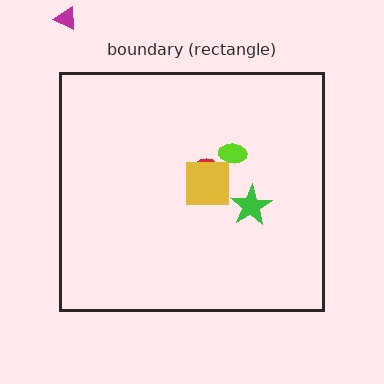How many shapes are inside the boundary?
4 inside, 1 outside.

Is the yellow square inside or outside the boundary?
Inside.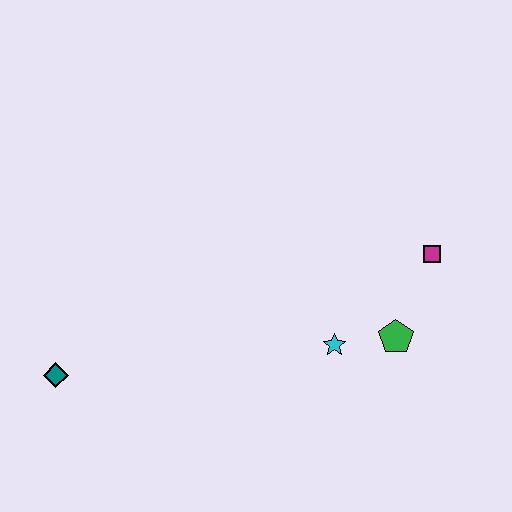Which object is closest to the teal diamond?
The cyan star is closest to the teal diamond.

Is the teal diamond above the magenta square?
No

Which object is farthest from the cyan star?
The teal diamond is farthest from the cyan star.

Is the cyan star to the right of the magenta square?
No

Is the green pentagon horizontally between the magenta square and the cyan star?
Yes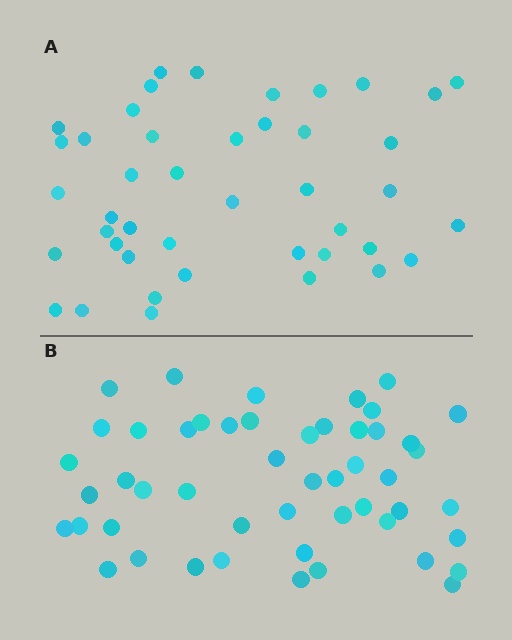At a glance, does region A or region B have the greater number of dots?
Region B (the bottom region) has more dots.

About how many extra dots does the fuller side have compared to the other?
Region B has roughly 8 or so more dots than region A.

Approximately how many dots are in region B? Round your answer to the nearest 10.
About 50 dots.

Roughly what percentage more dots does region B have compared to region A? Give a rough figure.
About 15% more.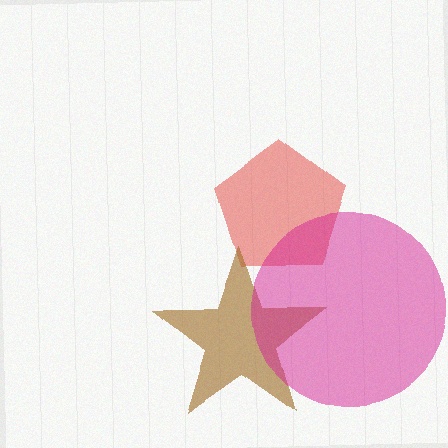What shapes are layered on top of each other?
The layered shapes are: a red pentagon, a brown star, a magenta circle.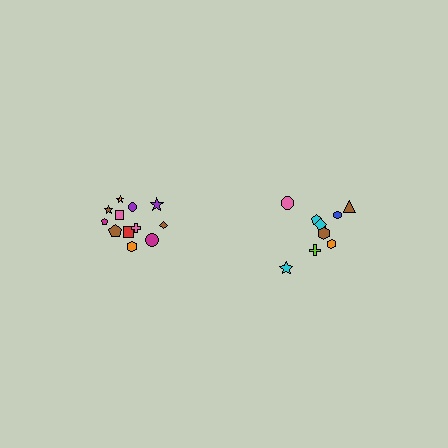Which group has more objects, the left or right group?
The left group.